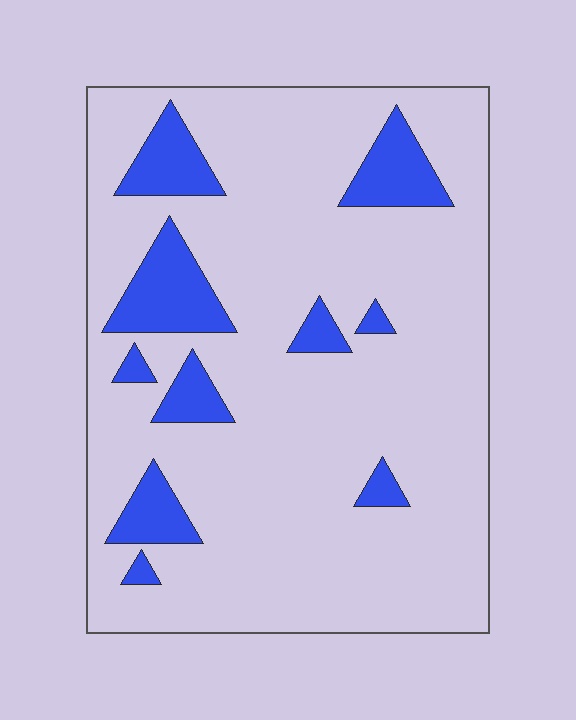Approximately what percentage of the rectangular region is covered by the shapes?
Approximately 15%.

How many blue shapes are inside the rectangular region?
10.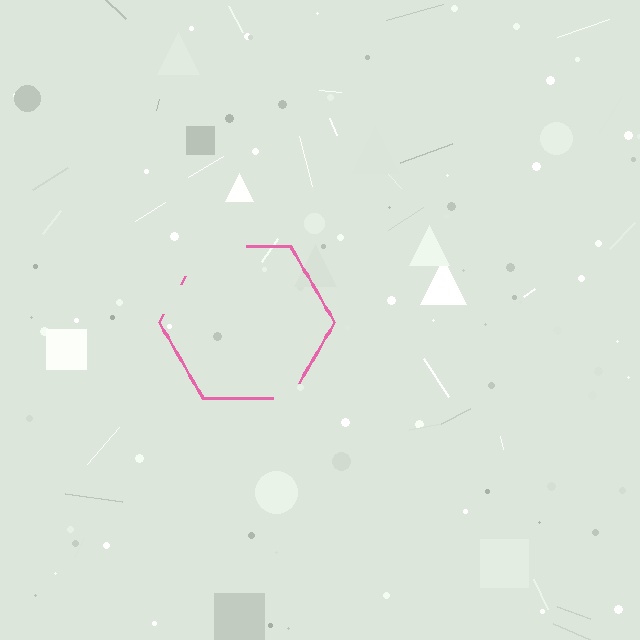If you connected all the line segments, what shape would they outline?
They would outline a hexagon.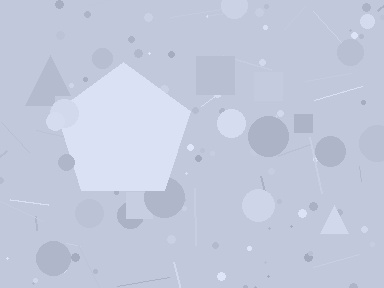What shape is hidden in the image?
A pentagon is hidden in the image.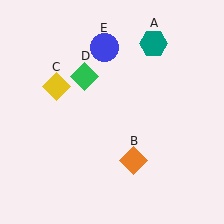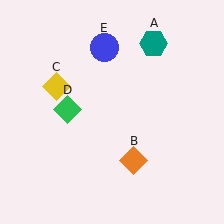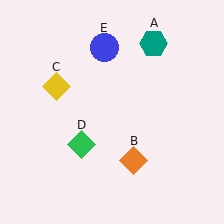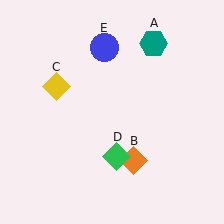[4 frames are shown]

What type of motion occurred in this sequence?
The green diamond (object D) rotated counterclockwise around the center of the scene.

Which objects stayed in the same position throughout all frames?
Teal hexagon (object A) and orange diamond (object B) and yellow diamond (object C) and blue circle (object E) remained stationary.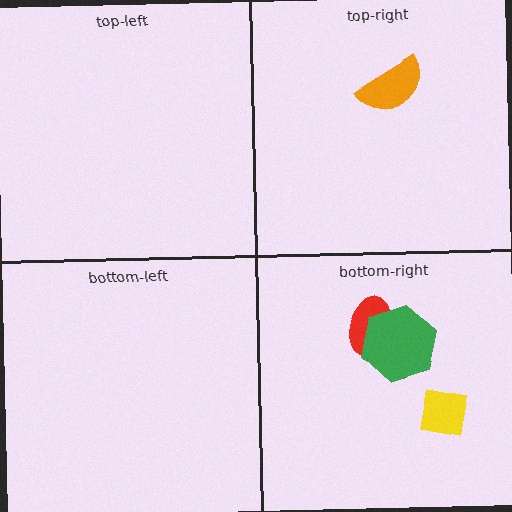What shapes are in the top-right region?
The orange semicircle.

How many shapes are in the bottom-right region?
3.